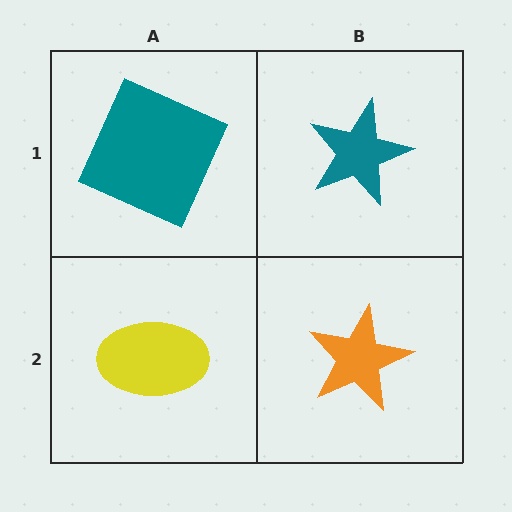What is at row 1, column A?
A teal square.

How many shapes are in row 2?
2 shapes.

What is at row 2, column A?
A yellow ellipse.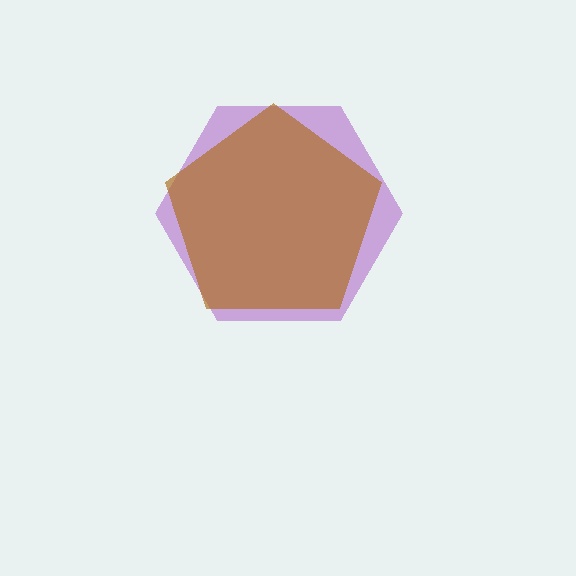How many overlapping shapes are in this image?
There are 2 overlapping shapes in the image.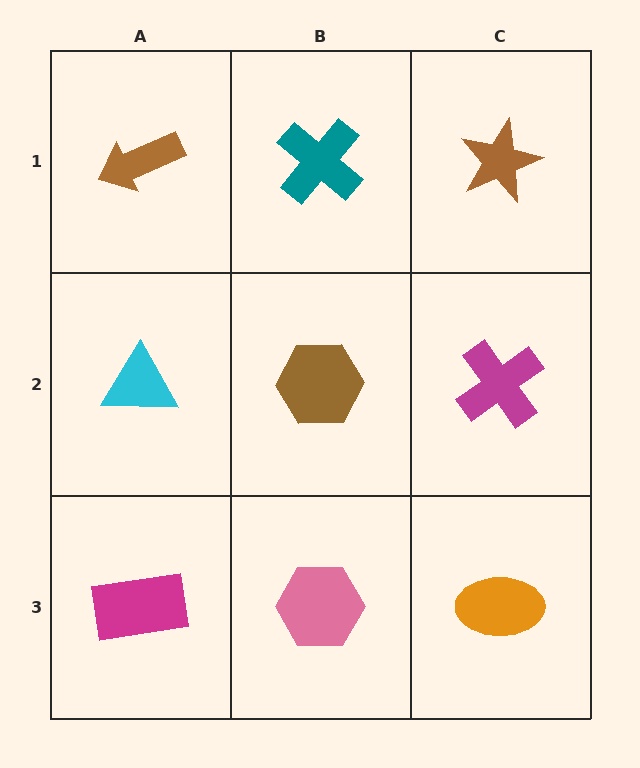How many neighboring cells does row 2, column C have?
3.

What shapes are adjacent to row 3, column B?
A brown hexagon (row 2, column B), a magenta rectangle (row 3, column A), an orange ellipse (row 3, column C).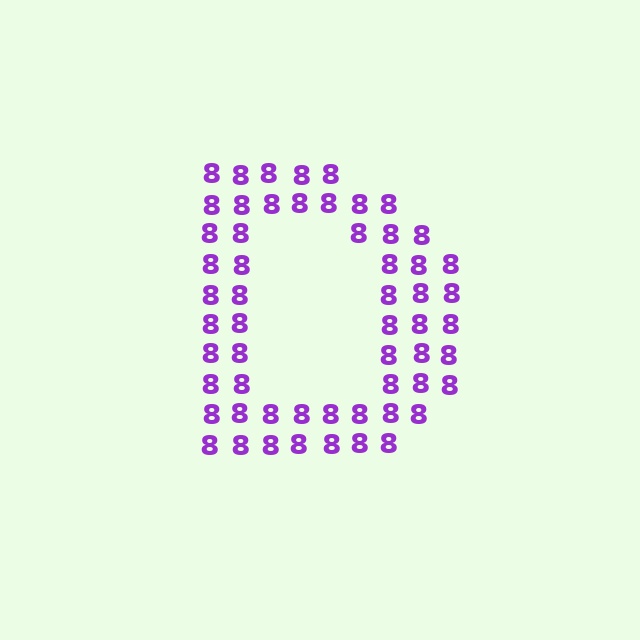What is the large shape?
The large shape is the letter D.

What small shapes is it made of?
It is made of small digit 8's.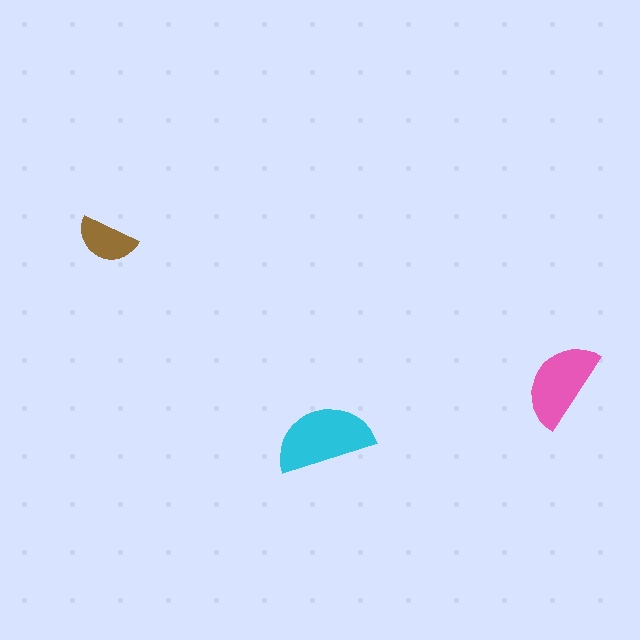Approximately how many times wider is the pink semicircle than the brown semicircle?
About 1.5 times wider.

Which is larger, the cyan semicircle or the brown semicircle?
The cyan one.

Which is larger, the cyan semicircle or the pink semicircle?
The cyan one.